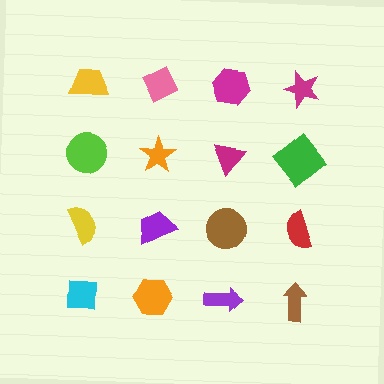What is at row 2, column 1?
A lime circle.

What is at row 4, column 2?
An orange hexagon.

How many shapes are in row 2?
4 shapes.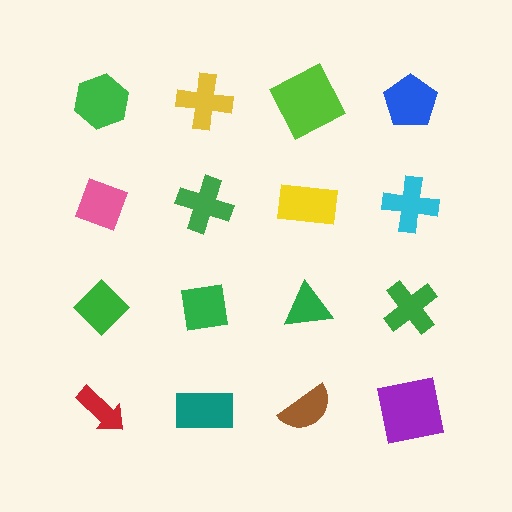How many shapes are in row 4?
4 shapes.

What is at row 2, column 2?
A green cross.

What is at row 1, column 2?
A yellow cross.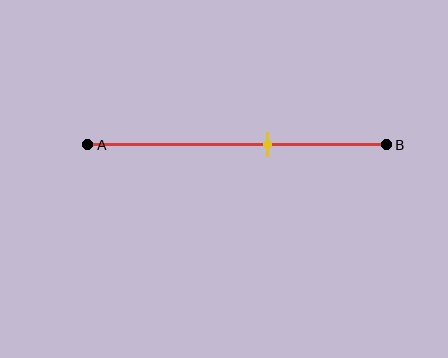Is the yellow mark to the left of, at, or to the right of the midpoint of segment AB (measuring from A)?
The yellow mark is to the right of the midpoint of segment AB.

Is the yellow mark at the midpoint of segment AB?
No, the mark is at about 60% from A, not at the 50% midpoint.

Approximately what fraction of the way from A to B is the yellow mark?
The yellow mark is approximately 60% of the way from A to B.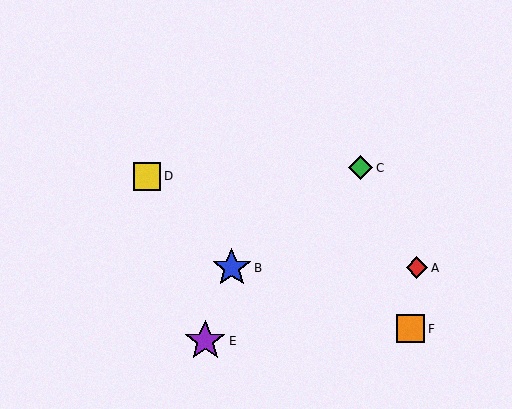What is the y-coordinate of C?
Object C is at y≈168.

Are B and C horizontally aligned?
No, B is at y≈268 and C is at y≈168.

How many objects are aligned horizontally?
2 objects (A, B) are aligned horizontally.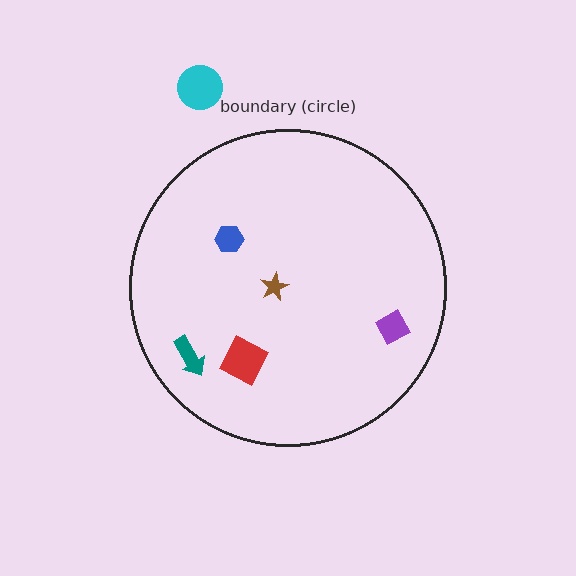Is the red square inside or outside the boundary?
Inside.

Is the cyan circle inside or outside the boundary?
Outside.